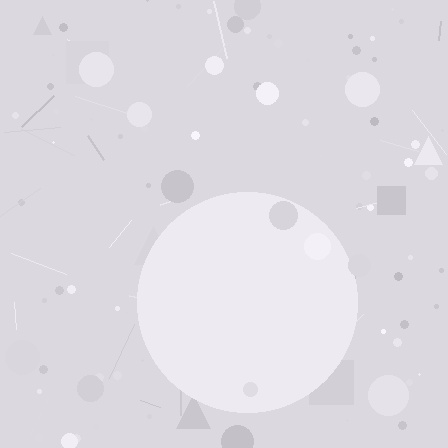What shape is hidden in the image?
A circle is hidden in the image.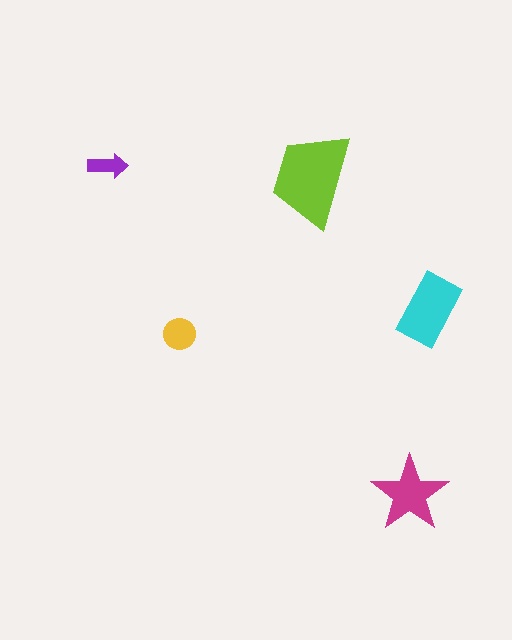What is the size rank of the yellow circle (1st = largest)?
4th.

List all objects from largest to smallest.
The lime trapezoid, the cyan rectangle, the magenta star, the yellow circle, the purple arrow.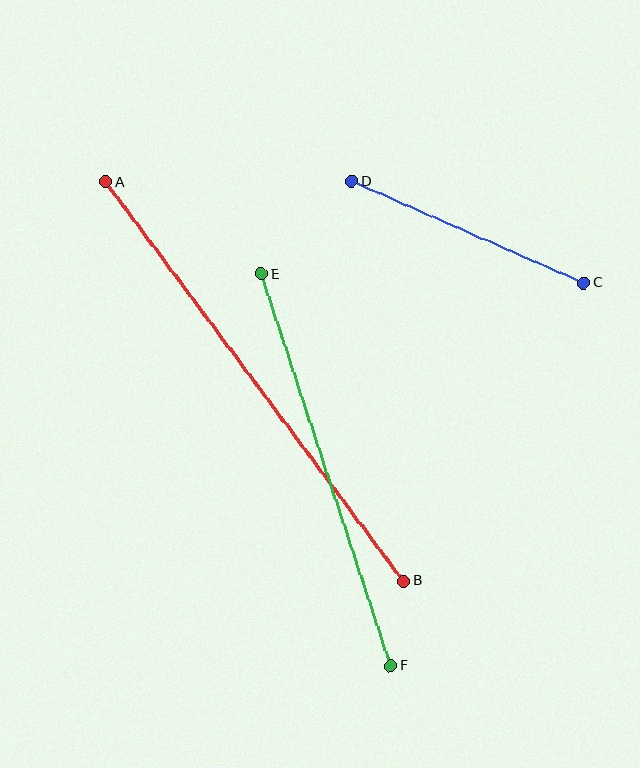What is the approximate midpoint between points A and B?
The midpoint is at approximately (255, 382) pixels.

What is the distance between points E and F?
The distance is approximately 412 pixels.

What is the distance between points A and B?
The distance is approximately 498 pixels.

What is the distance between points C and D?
The distance is approximately 253 pixels.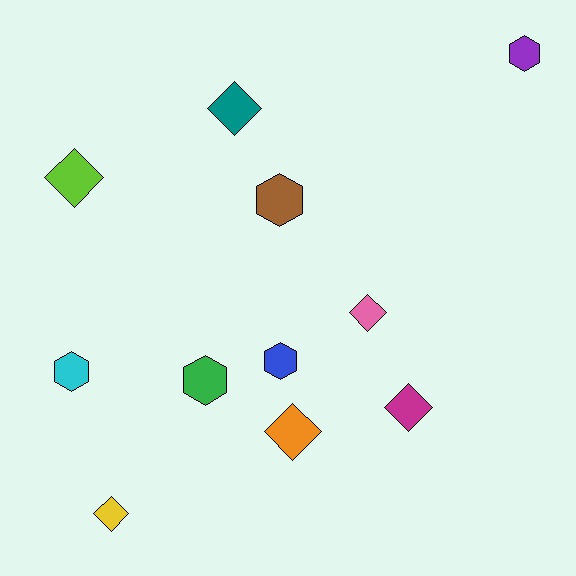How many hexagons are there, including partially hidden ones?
There are 5 hexagons.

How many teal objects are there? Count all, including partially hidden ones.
There is 1 teal object.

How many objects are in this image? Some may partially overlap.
There are 11 objects.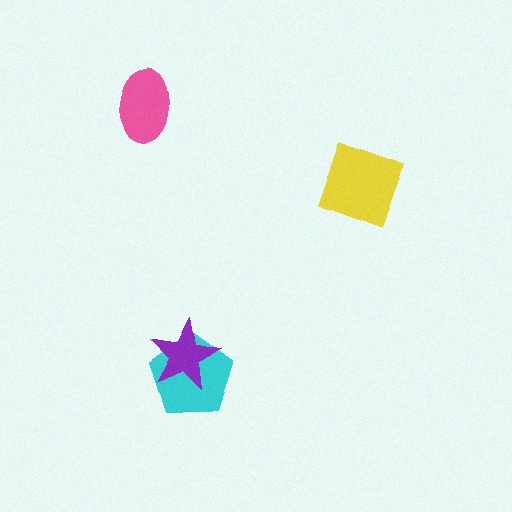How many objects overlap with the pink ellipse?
0 objects overlap with the pink ellipse.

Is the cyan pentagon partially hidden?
Yes, it is partially covered by another shape.